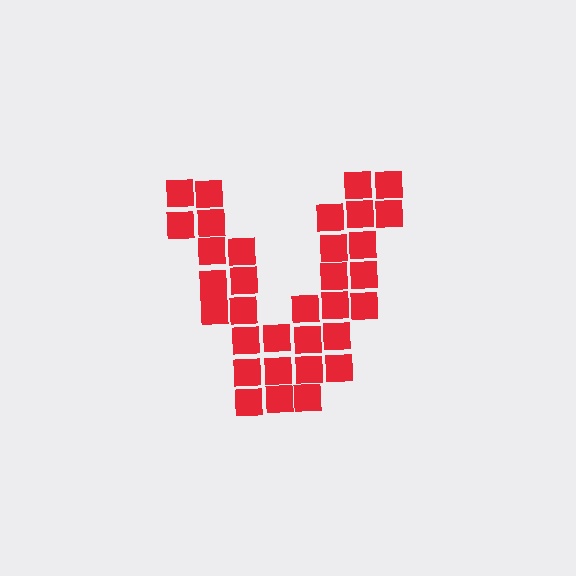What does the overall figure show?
The overall figure shows the letter V.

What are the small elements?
The small elements are squares.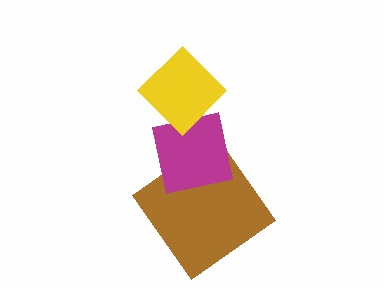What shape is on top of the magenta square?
The yellow diamond is on top of the magenta square.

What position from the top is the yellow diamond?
The yellow diamond is 1st from the top.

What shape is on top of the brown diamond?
The magenta square is on top of the brown diamond.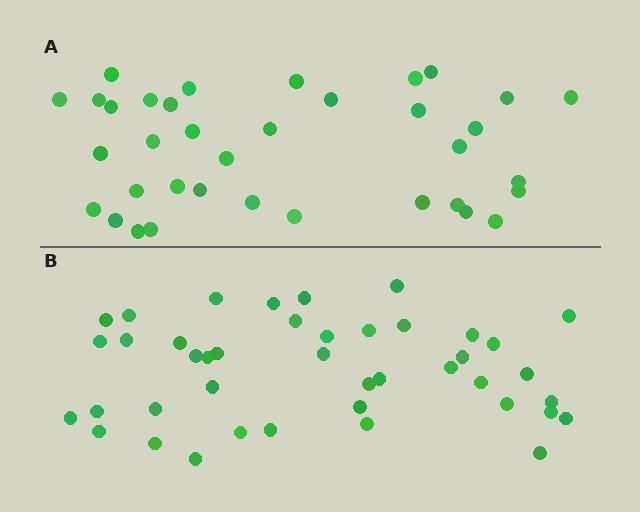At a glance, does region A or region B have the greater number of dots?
Region B (the bottom region) has more dots.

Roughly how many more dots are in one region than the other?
Region B has about 6 more dots than region A.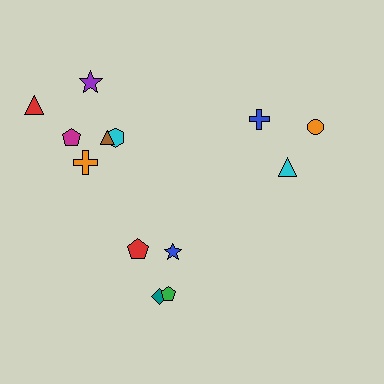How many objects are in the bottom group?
There are 4 objects.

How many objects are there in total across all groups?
There are 13 objects.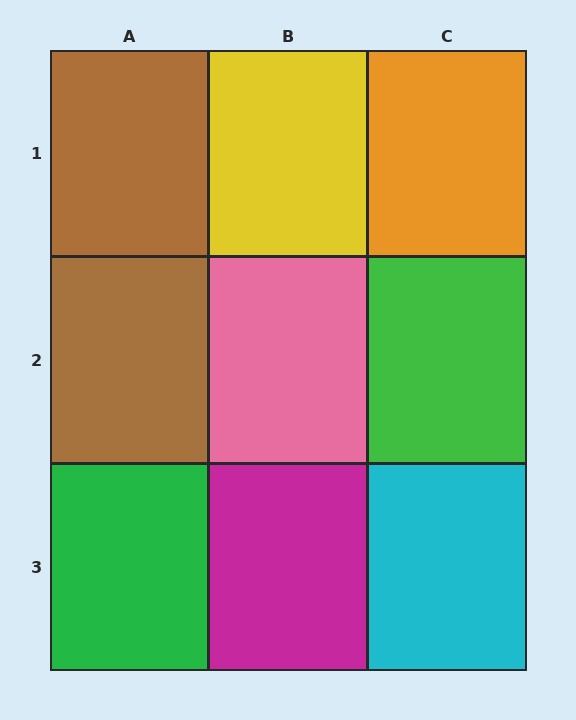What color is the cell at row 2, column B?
Pink.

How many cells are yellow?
1 cell is yellow.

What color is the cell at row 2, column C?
Green.